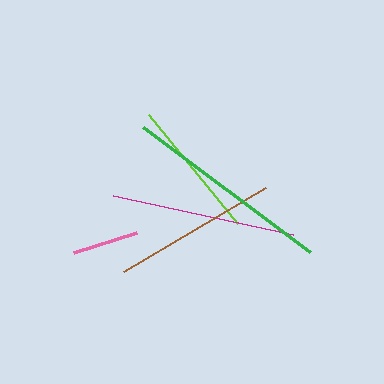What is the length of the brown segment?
The brown segment is approximately 164 pixels long.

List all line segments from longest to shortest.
From longest to shortest: green, magenta, brown, lime, pink.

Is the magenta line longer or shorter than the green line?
The green line is longer than the magenta line.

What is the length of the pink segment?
The pink segment is approximately 65 pixels long.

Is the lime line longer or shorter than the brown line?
The brown line is longer than the lime line.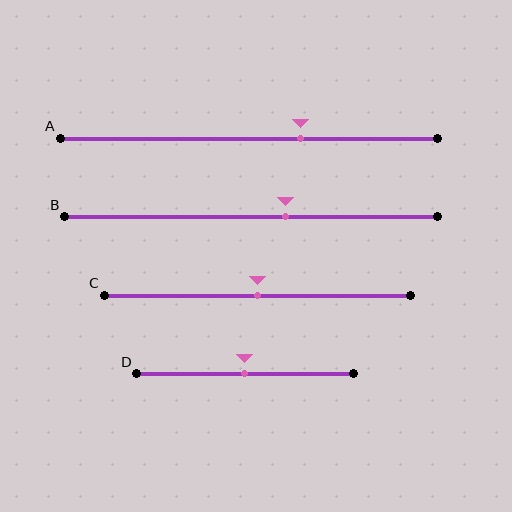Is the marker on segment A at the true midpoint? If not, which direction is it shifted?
No, the marker on segment A is shifted to the right by about 14% of the segment length.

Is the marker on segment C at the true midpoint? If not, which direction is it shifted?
Yes, the marker on segment C is at the true midpoint.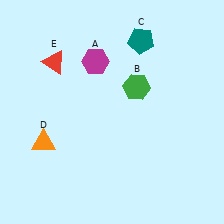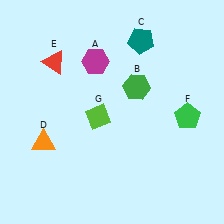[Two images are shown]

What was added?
A green pentagon (F), a lime diamond (G) were added in Image 2.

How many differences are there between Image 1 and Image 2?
There are 2 differences between the two images.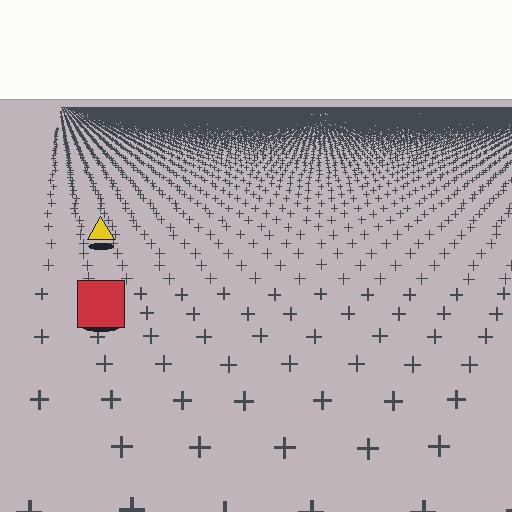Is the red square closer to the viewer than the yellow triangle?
Yes. The red square is closer — you can tell from the texture gradient: the ground texture is coarser near it.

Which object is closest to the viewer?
The red square is closest. The texture marks near it are larger and more spread out.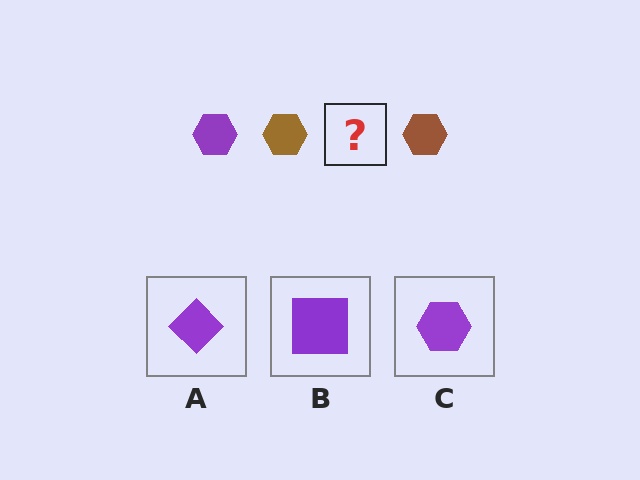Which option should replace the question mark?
Option C.